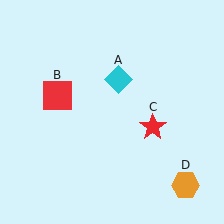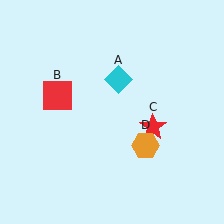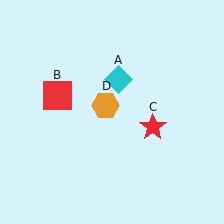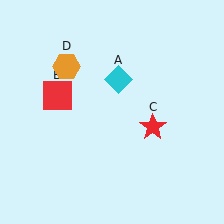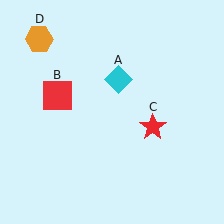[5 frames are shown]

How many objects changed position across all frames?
1 object changed position: orange hexagon (object D).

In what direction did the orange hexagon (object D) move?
The orange hexagon (object D) moved up and to the left.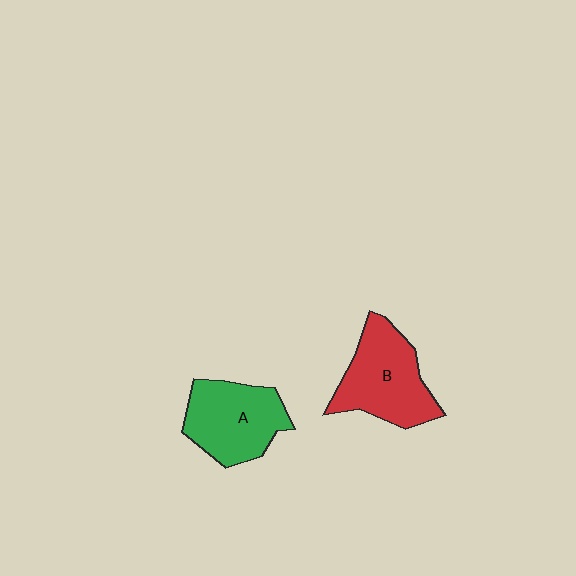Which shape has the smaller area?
Shape A (green).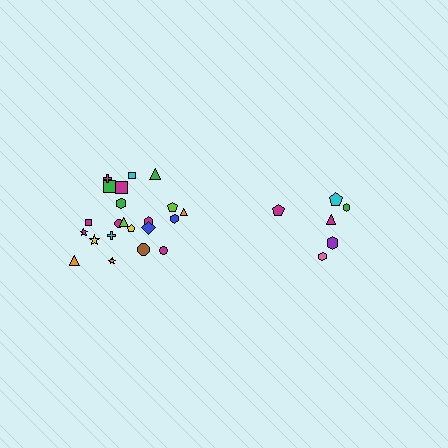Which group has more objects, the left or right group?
The left group.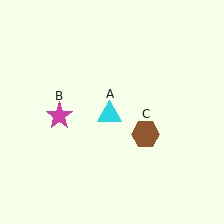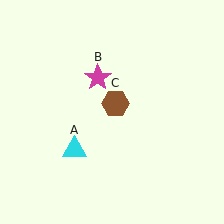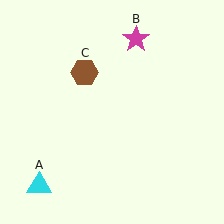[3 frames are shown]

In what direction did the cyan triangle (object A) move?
The cyan triangle (object A) moved down and to the left.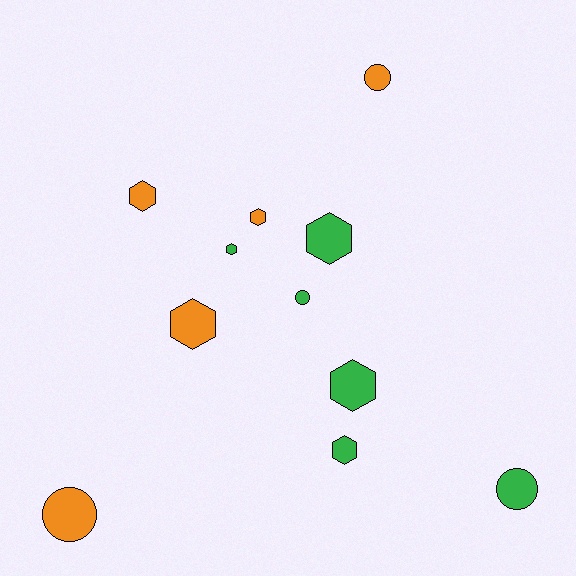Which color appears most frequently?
Green, with 6 objects.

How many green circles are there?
There are 2 green circles.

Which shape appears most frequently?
Hexagon, with 7 objects.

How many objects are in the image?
There are 11 objects.